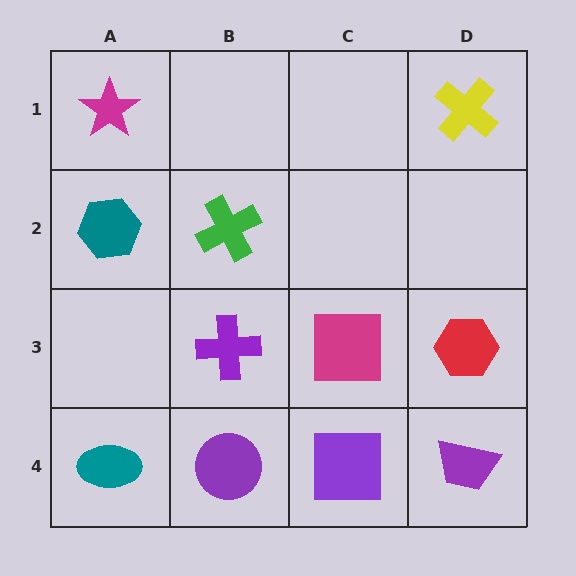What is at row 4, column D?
A purple trapezoid.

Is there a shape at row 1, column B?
No, that cell is empty.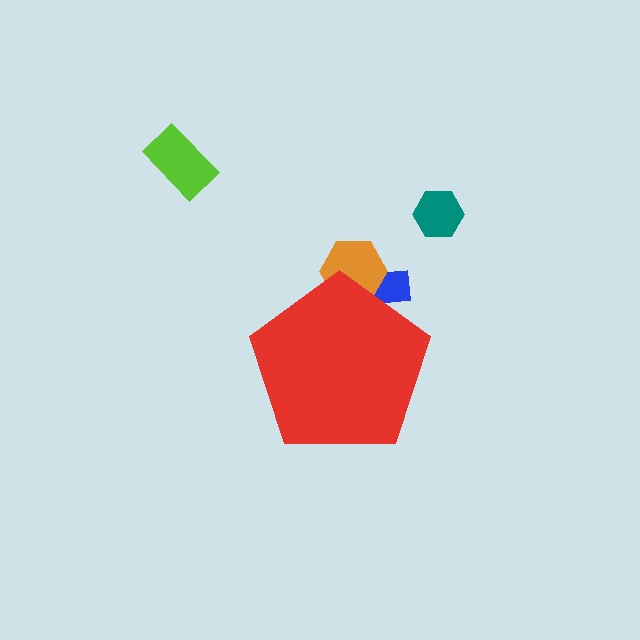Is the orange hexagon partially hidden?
Yes, the orange hexagon is partially hidden behind the red pentagon.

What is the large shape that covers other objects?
A red pentagon.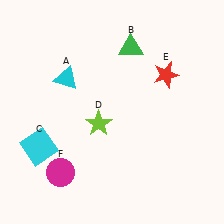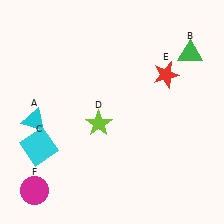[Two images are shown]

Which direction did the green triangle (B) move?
The green triangle (B) moved right.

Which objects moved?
The objects that moved are: the cyan triangle (A), the green triangle (B), the magenta circle (F).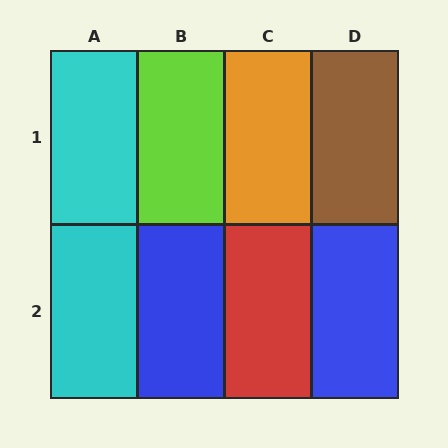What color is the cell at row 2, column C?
Red.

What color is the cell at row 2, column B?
Blue.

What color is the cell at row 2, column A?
Cyan.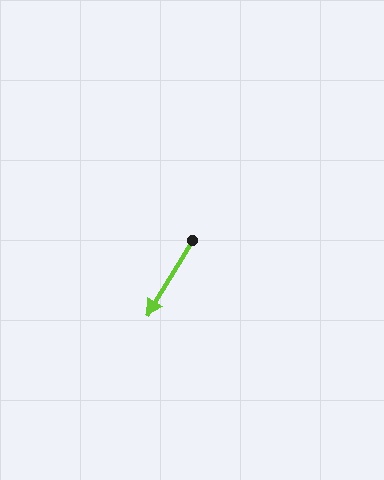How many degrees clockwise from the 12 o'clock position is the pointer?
Approximately 211 degrees.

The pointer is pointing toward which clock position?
Roughly 7 o'clock.